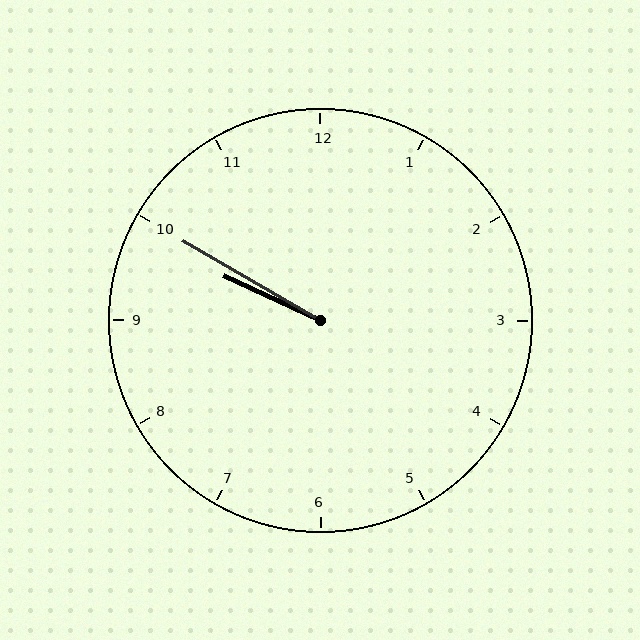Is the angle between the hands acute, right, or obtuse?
It is acute.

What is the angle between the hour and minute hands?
Approximately 5 degrees.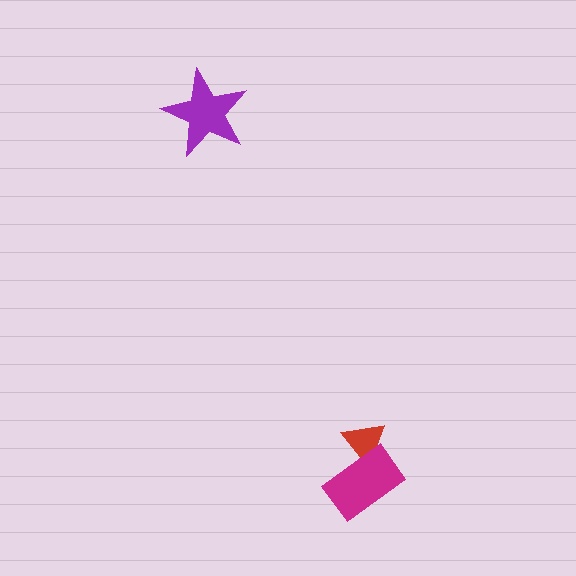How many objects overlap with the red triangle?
1 object overlaps with the red triangle.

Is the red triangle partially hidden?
Yes, it is partially covered by another shape.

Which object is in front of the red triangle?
The magenta rectangle is in front of the red triangle.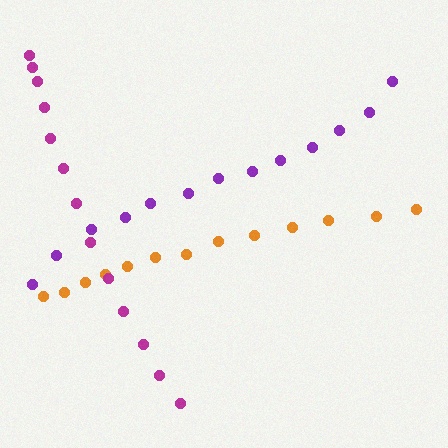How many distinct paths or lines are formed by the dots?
There are 3 distinct paths.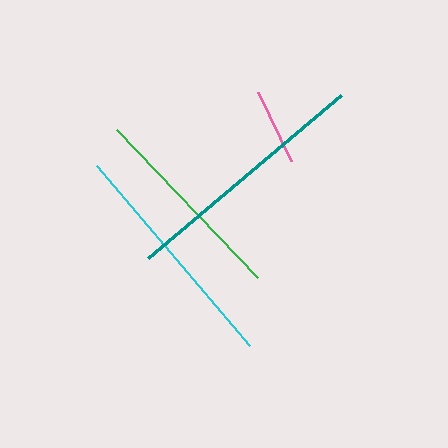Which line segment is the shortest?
The pink line is the shortest at approximately 77 pixels.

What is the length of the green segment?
The green segment is approximately 205 pixels long.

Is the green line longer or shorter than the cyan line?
The cyan line is longer than the green line.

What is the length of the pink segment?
The pink segment is approximately 77 pixels long.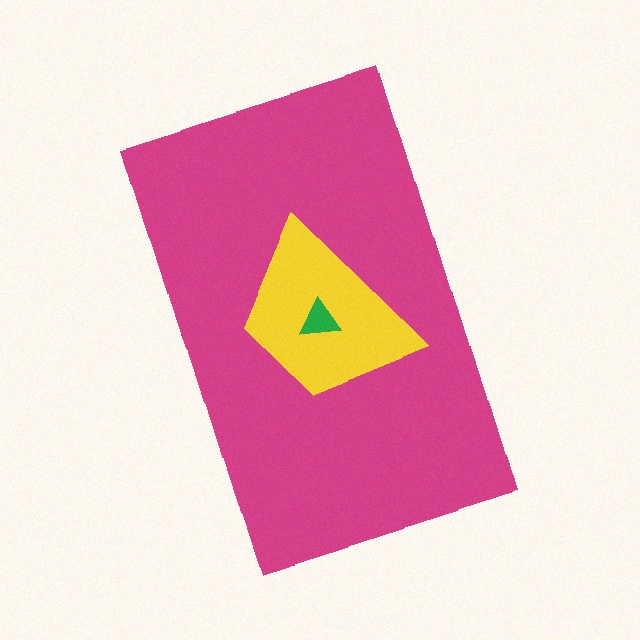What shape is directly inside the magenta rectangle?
The yellow trapezoid.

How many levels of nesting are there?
3.